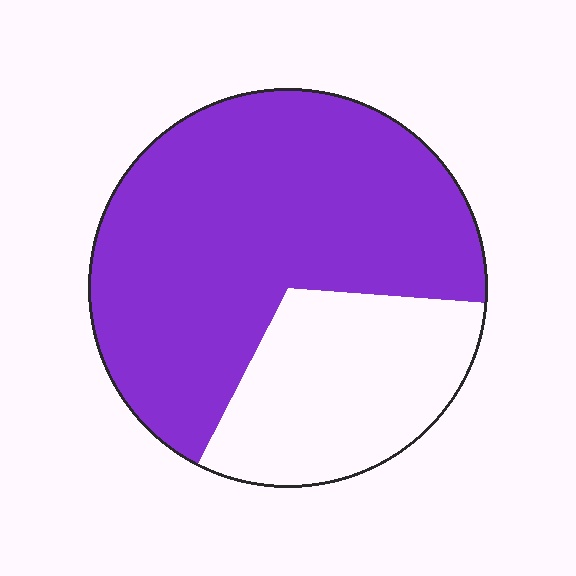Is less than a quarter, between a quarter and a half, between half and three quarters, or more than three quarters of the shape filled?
Between half and three quarters.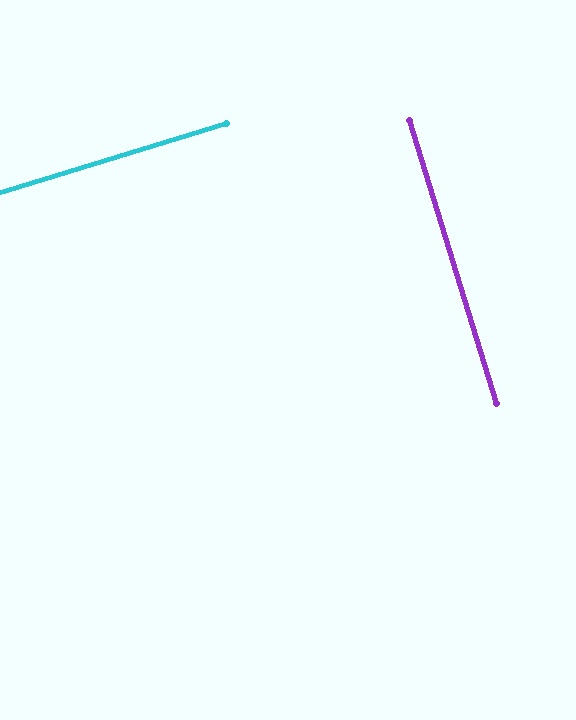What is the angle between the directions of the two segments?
Approximately 90 degrees.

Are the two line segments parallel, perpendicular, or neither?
Perpendicular — they meet at approximately 90°.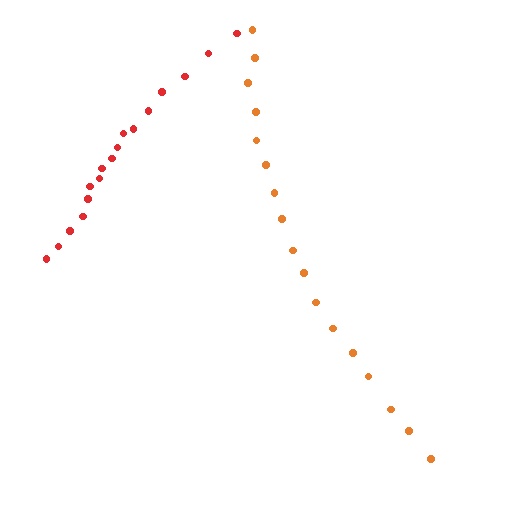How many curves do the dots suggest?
There are 2 distinct paths.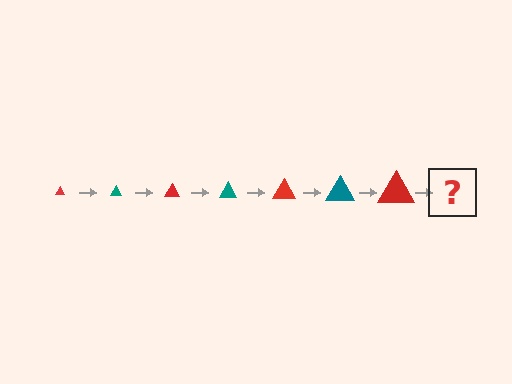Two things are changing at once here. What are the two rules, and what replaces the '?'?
The two rules are that the triangle grows larger each step and the color cycles through red and teal. The '?' should be a teal triangle, larger than the previous one.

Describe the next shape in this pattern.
It should be a teal triangle, larger than the previous one.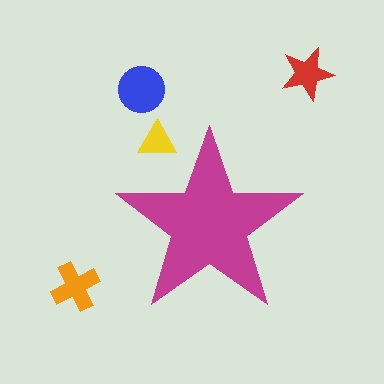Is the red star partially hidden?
No, the red star is fully visible.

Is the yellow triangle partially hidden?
Yes, the yellow triangle is partially hidden behind the magenta star.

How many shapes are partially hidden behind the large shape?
1 shape is partially hidden.